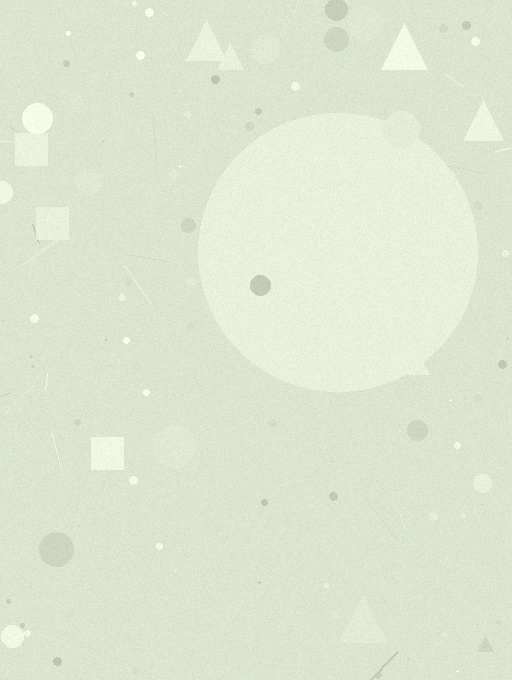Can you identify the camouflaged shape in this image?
The camouflaged shape is a circle.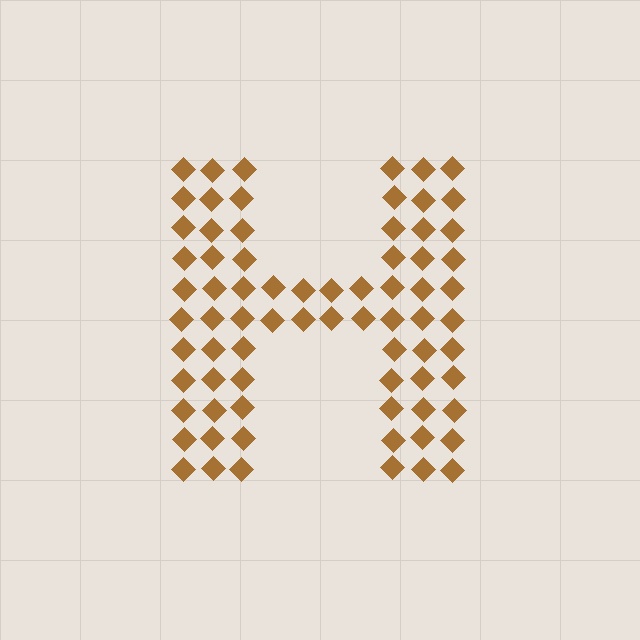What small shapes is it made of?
It is made of small diamonds.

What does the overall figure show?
The overall figure shows the letter H.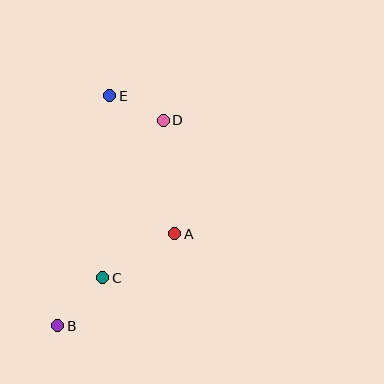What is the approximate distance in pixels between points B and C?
The distance between B and C is approximately 66 pixels.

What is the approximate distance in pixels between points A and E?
The distance between A and E is approximately 153 pixels.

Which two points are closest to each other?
Points D and E are closest to each other.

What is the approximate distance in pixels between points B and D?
The distance between B and D is approximately 231 pixels.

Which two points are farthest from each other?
Points B and E are farthest from each other.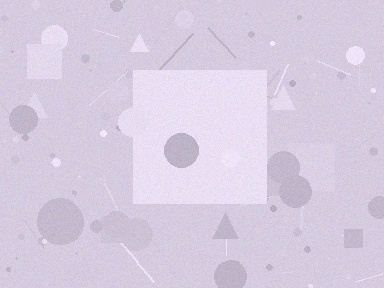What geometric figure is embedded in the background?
A square is embedded in the background.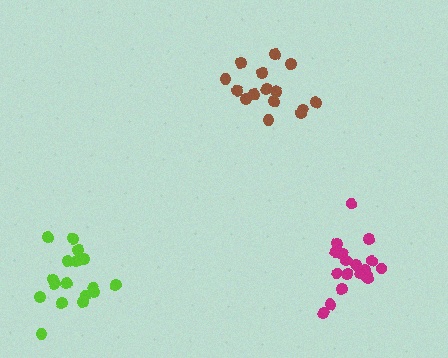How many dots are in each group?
Group 1: 15 dots, Group 2: 17 dots, Group 3: 19 dots (51 total).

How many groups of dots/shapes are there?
There are 3 groups.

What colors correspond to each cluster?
The clusters are colored: brown, lime, magenta.